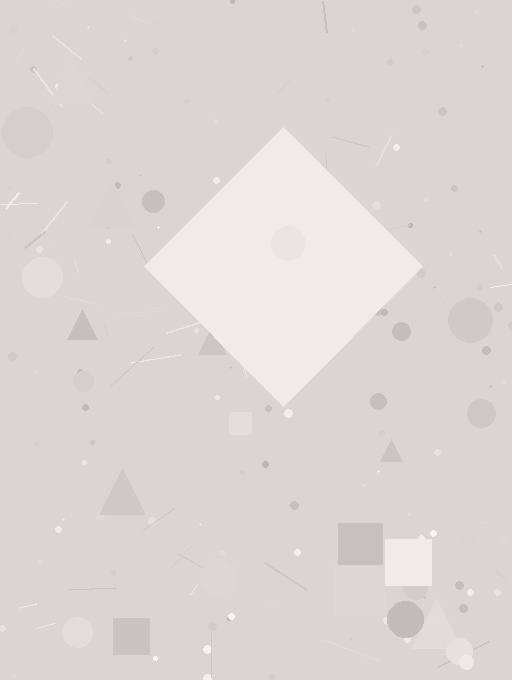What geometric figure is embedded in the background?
A diamond is embedded in the background.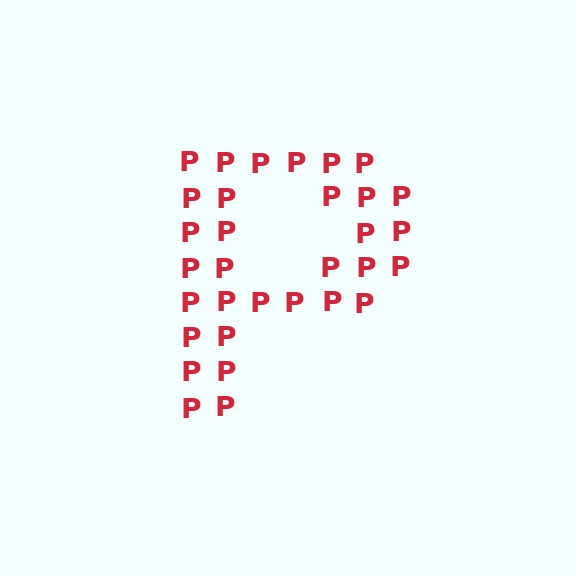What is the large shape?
The large shape is the letter P.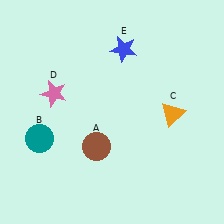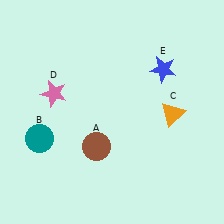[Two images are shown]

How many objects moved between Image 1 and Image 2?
1 object moved between the two images.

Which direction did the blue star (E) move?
The blue star (E) moved right.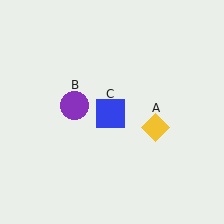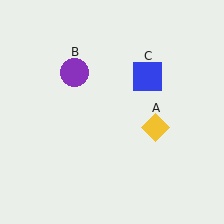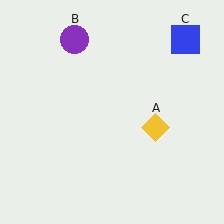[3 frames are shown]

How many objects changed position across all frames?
2 objects changed position: purple circle (object B), blue square (object C).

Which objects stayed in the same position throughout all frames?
Yellow diamond (object A) remained stationary.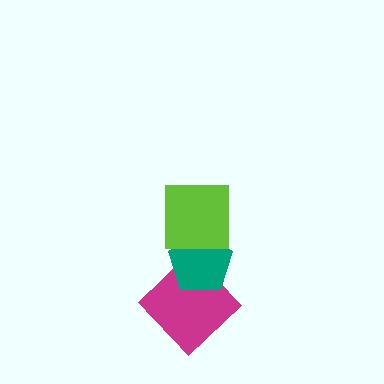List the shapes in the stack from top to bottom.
From top to bottom: the lime square, the teal pentagon, the magenta diamond.